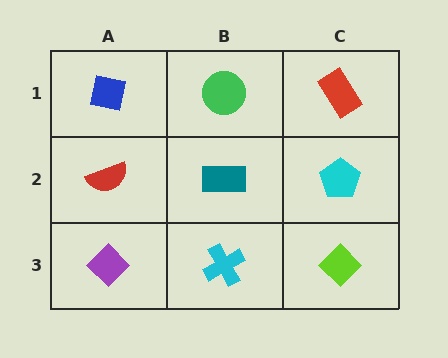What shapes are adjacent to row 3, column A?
A red semicircle (row 2, column A), a cyan cross (row 3, column B).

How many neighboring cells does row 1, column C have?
2.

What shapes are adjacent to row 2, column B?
A green circle (row 1, column B), a cyan cross (row 3, column B), a red semicircle (row 2, column A), a cyan pentagon (row 2, column C).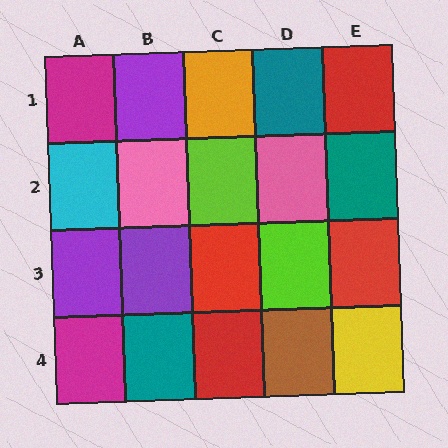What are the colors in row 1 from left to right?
Magenta, purple, orange, teal, red.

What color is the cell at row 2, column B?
Pink.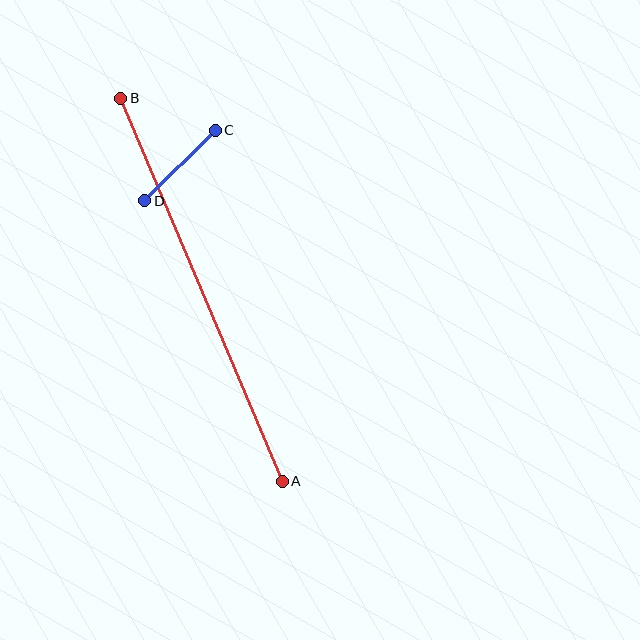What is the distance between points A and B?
The distance is approximately 416 pixels.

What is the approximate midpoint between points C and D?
The midpoint is at approximately (180, 165) pixels.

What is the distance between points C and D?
The distance is approximately 100 pixels.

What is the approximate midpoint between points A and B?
The midpoint is at approximately (202, 290) pixels.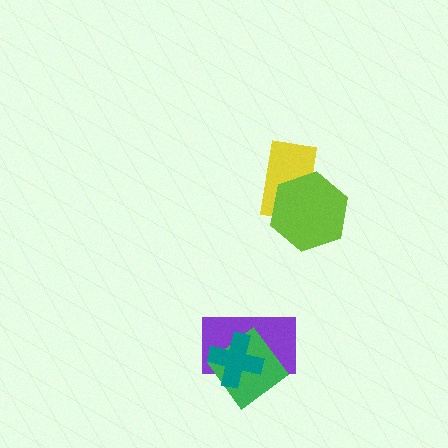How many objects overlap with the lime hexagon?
1 object overlaps with the lime hexagon.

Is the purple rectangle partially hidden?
Yes, it is partially covered by another shape.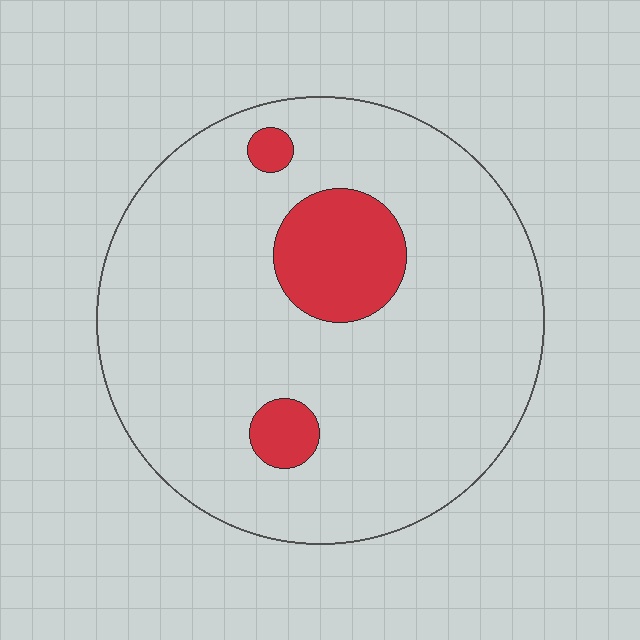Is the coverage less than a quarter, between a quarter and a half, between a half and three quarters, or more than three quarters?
Less than a quarter.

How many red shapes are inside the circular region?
3.